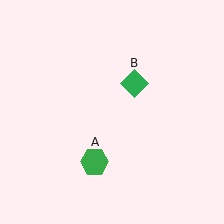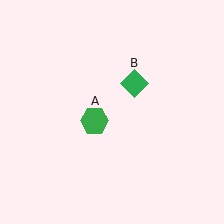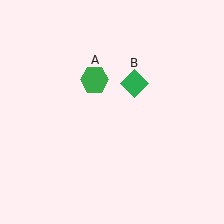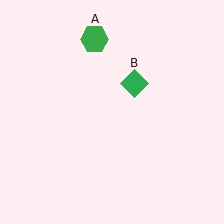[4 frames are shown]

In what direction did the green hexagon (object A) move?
The green hexagon (object A) moved up.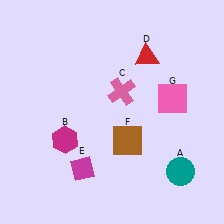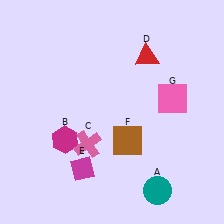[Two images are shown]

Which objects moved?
The objects that moved are: the teal circle (A), the pink cross (C).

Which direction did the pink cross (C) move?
The pink cross (C) moved down.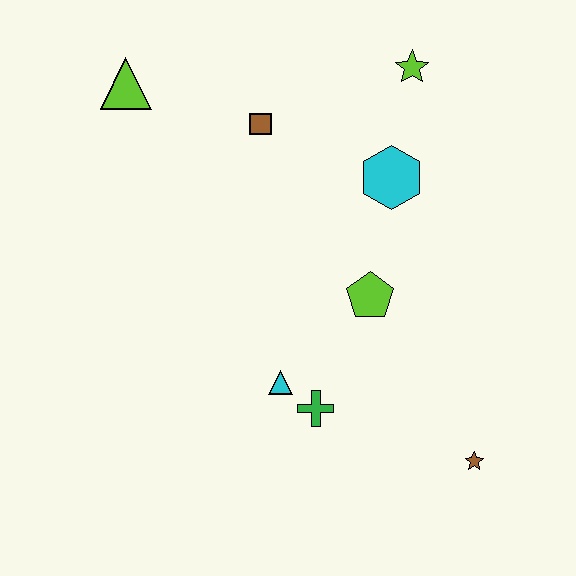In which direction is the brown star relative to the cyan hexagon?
The brown star is below the cyan hexagon.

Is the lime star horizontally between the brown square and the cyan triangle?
No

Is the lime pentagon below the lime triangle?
Yes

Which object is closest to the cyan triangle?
The green cross is closest to the cyan triangle.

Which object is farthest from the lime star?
The brown star is farthest from the lime star.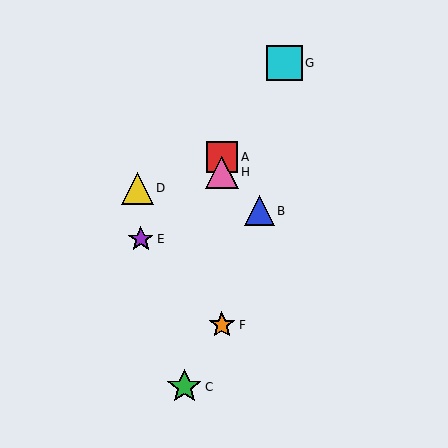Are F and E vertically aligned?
No, F is at x≈222 and E is at x≈141.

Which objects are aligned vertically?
Objects A, F, H are aligned vertically.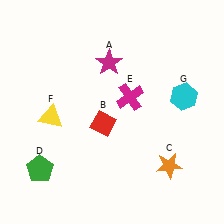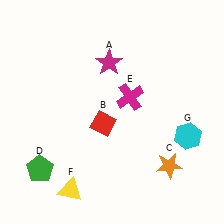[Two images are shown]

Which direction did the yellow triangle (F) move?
The yellow triangle (F) moved down.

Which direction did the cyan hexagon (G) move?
The cyan hexagon (G) moved down.